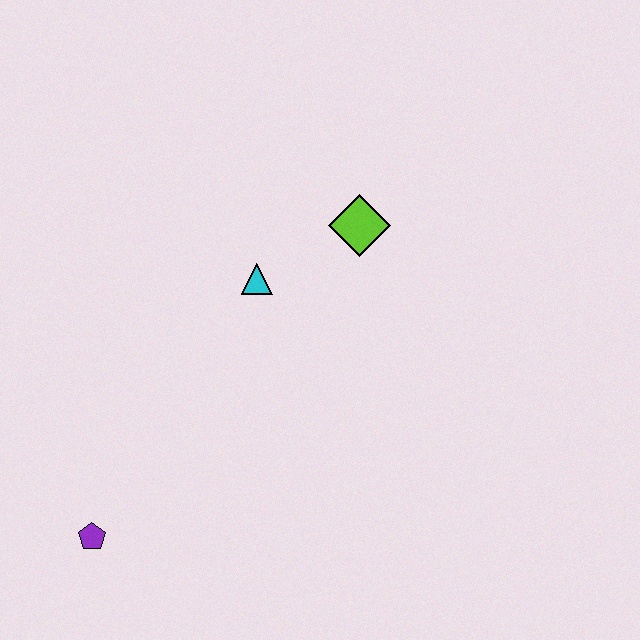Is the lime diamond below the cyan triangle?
No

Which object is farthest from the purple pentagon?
The lime diamond is farthest from the purple pentagon.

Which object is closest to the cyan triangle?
The lime diamond is closest to the cyan triangle.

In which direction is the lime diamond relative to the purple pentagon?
The lime diamond is above the purple pentagon.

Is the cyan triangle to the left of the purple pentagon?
No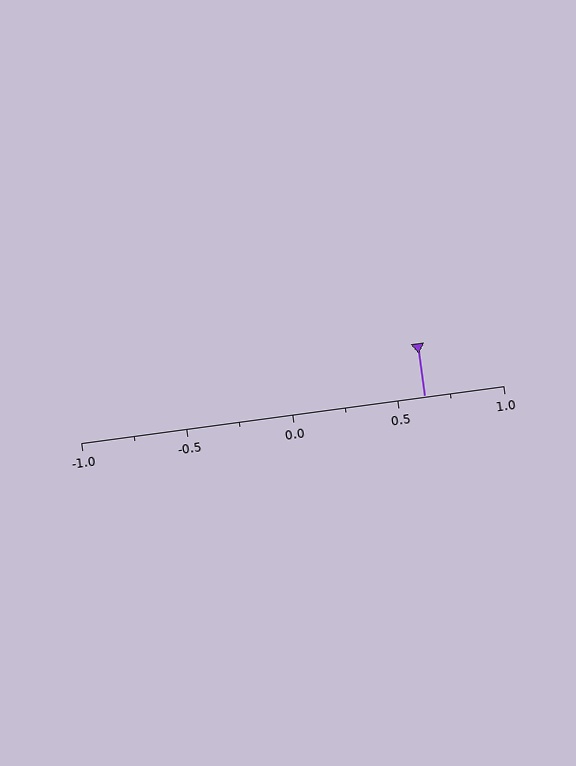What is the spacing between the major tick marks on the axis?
The major ticks are spaced 0.5 apart.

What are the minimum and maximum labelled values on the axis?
The axis runs from -1.0 to 1.0.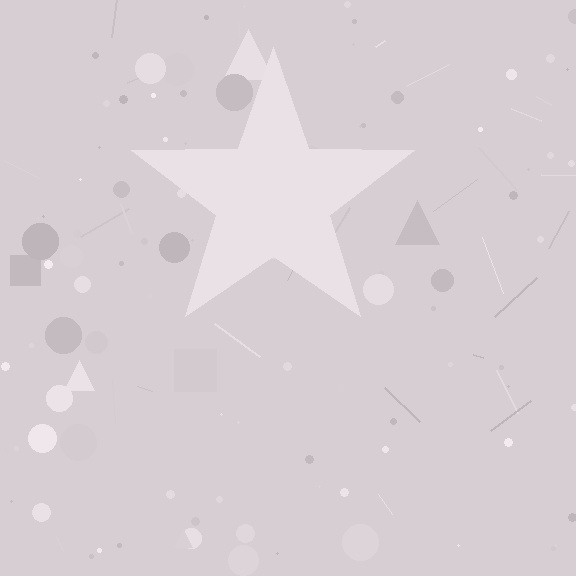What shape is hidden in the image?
A star is hidden in the image.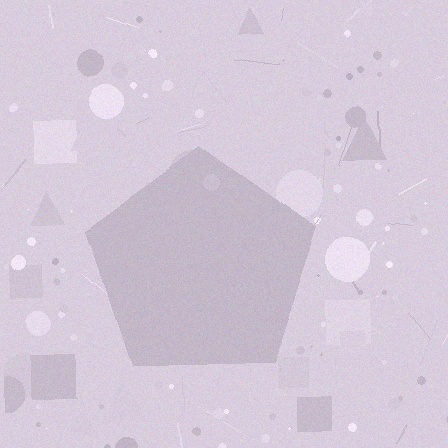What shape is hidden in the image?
A pentagon is hidden in the image.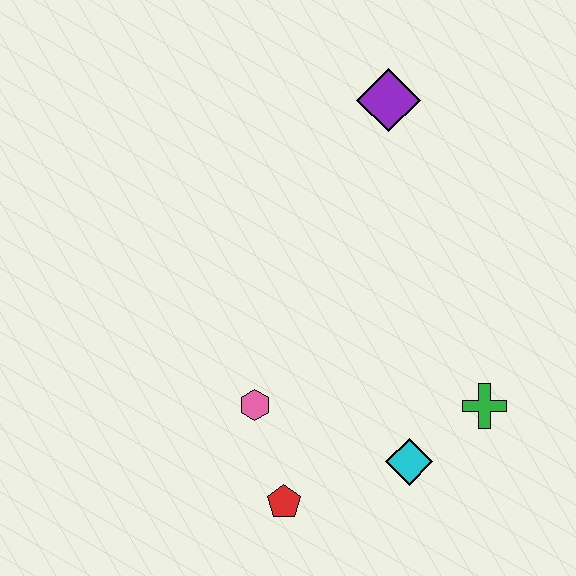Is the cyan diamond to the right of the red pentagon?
Yes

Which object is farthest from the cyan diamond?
The purple diamond is farthest from the cyan diamond.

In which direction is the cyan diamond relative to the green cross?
The cyan diamond is to the left of the green cross.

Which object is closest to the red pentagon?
The pink hexagon is closest to the red pentagon.